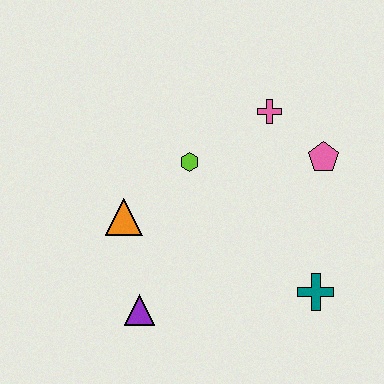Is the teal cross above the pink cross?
No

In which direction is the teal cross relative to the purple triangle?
The teal cross is to the right of the purple triangle.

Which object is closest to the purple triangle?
The orange triangle is closest to the purple triangle.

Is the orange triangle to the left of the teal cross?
Yes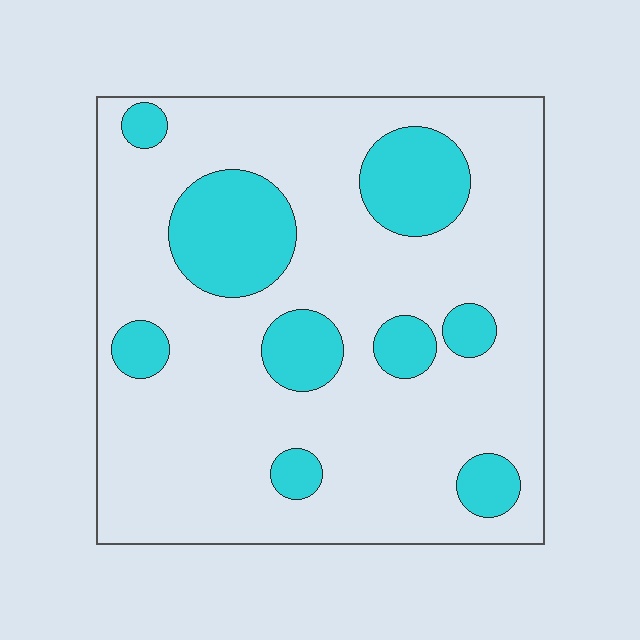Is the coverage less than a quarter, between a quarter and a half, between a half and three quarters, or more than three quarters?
Less than a quarter.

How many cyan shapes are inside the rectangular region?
9.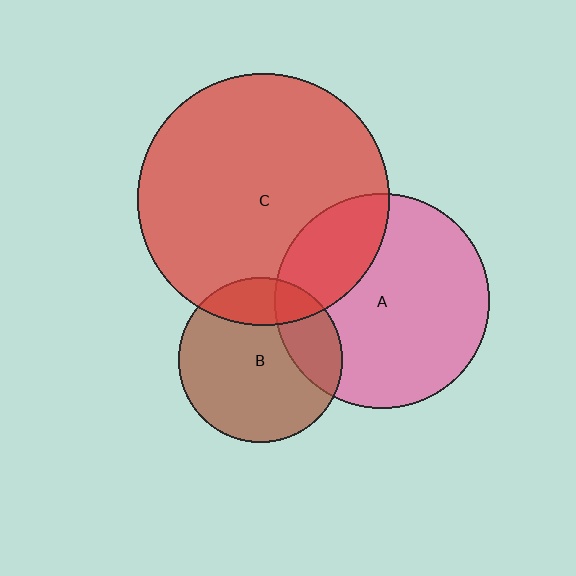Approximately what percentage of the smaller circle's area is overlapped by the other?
Approximately 25%.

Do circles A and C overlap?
Yes.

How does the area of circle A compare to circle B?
Approximately 1.7 times.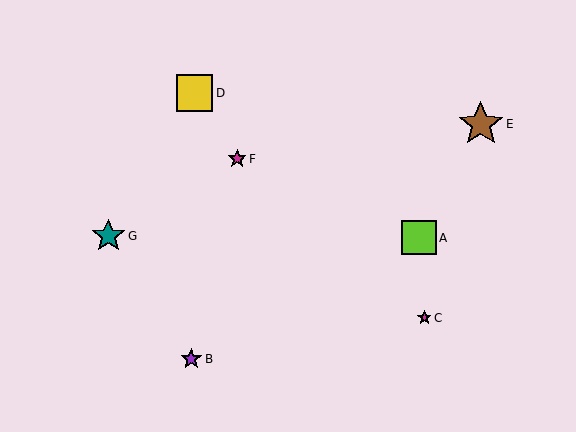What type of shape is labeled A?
Shape A is a lime square.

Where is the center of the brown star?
The center of the brown star is at (481, 124).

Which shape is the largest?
The brown star (labeled E) is the largest.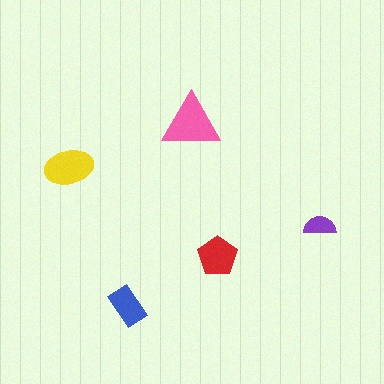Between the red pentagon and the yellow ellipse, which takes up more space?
The yellow ellipse.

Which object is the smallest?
The purple semicircle.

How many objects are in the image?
There are 5 objects in the image.